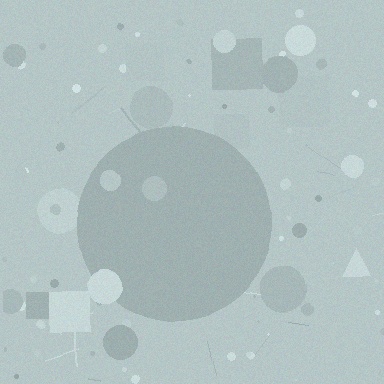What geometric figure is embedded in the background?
A circle is embedded in the background.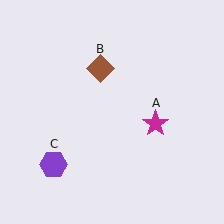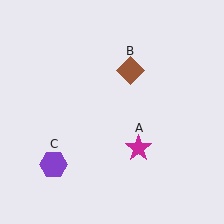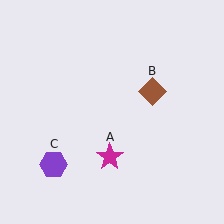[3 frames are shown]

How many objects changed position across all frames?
2 objects changed position: magenta star (object A), brown diamond (object B).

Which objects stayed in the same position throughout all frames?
Purple hexagon (object C) remained stationary.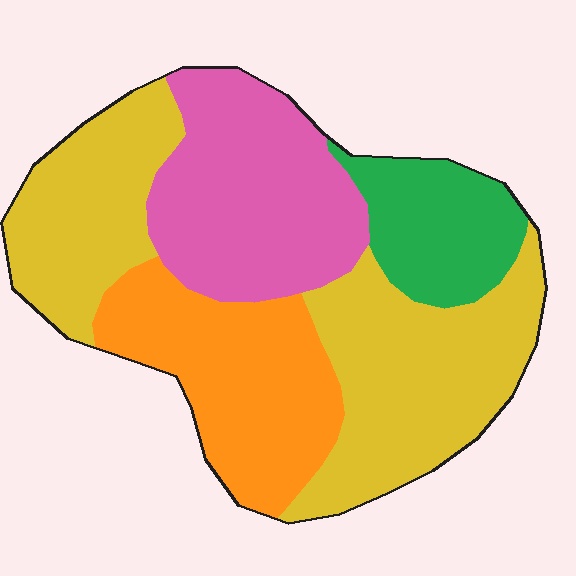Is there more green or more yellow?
Yellow.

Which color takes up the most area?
Yellow, at roughly 40%.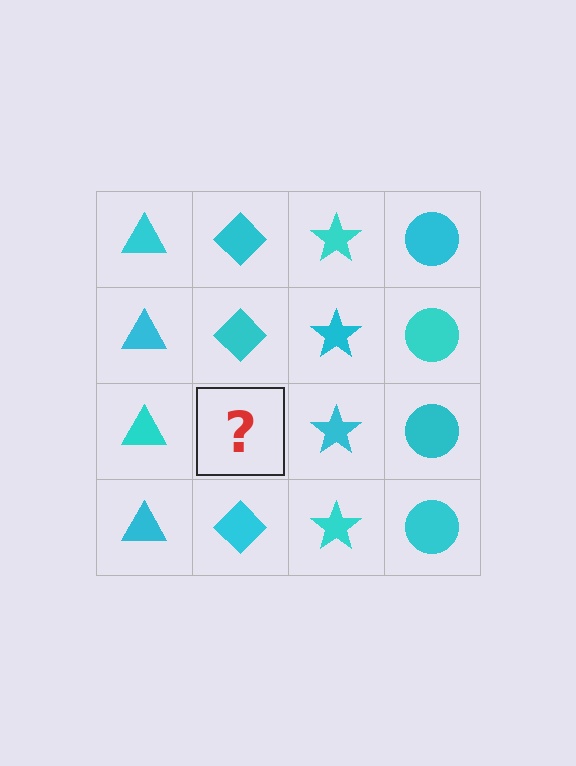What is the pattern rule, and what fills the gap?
The rule is that each column has a consistent shape. The gap should be filled with a cyan diamond.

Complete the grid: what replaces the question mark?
The question mark should be replaced with a cyan diamond.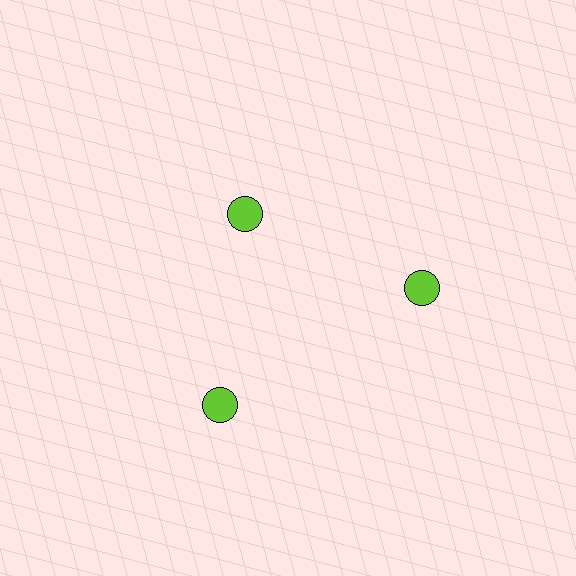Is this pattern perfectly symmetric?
No. The 3 lime circles are arranged in a ring, but one element near the 11 o'clock position is pulled inward toward the center, breaking the 3-fold rotational symmetry.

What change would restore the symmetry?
The symmetry would be restored by moving it outward, back onto the ring so that all 3 circles sit at equal angles and equal distance from the center.